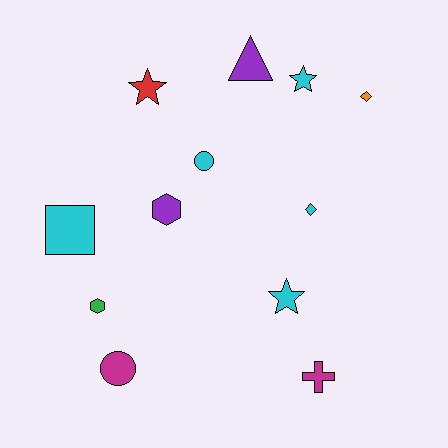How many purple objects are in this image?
There are 2 purple objects.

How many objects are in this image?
There are 12 objects.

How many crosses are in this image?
There is 1 cross.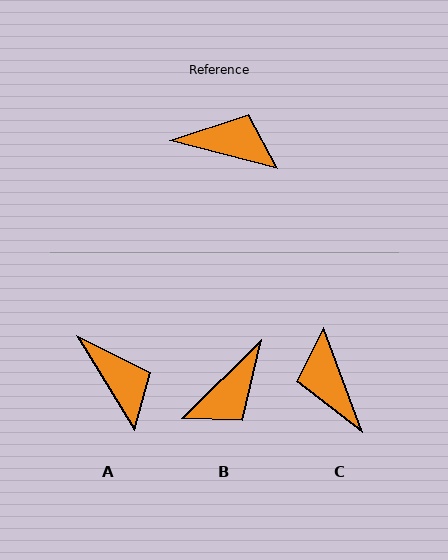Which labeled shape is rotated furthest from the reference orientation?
C, about 125 degrees away.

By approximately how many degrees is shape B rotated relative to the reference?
Approximately 121 degrees clockwise.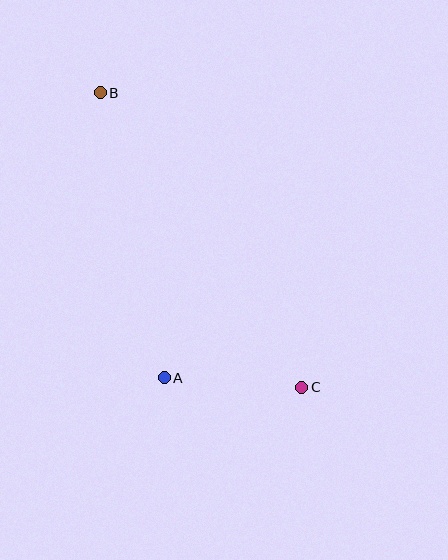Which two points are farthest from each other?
Points B and C are farthest from each other.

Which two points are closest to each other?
Points A and C are closest to each other.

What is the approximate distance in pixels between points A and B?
The distance between A and B is approximately 292 pixels.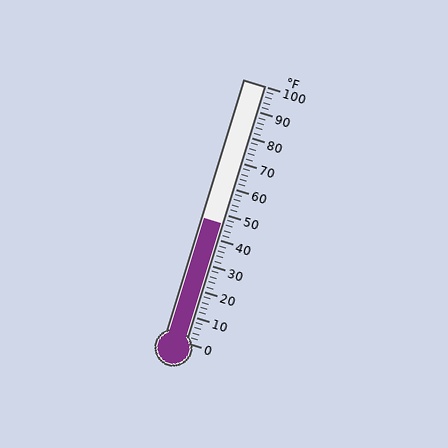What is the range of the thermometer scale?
The thermometer scale ranges from 0°F to 100°F.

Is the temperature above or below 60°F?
The temperature is below 60°F.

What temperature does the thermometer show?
The thermometer shows approximately 46°F.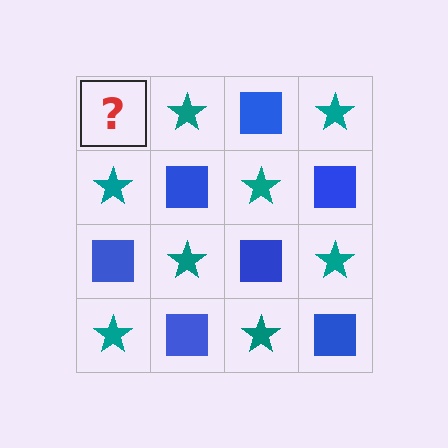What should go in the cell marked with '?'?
The missing cell should contain a blue square.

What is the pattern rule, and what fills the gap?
The rule is that it alternates blue square and teal star in a checkerboard pattern. The gap should be filled with a blue square.